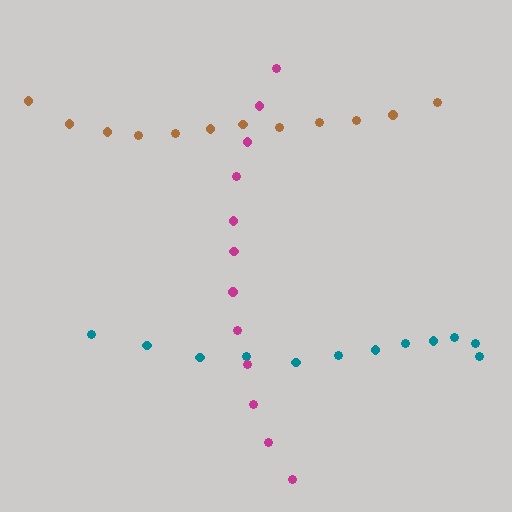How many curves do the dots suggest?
There are 3 distinct paths.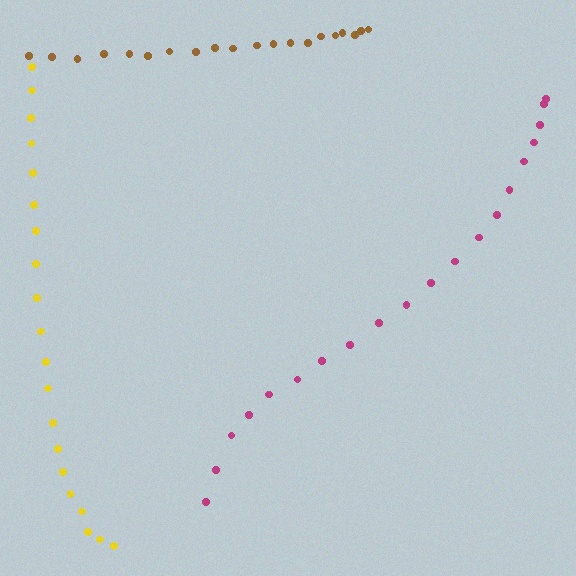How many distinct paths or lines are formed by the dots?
There are 3 distinct paths.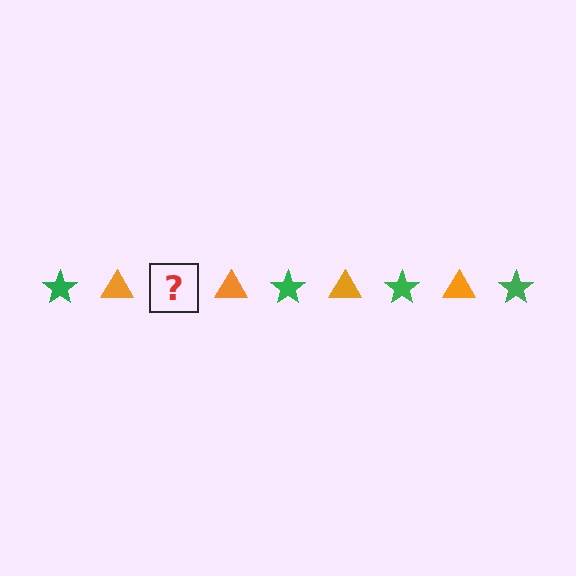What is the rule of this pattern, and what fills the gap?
The rule is that the pattern alternates between green star and orange triangle. The gap should be filled with a green star.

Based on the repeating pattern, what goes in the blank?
The blank should be a green star.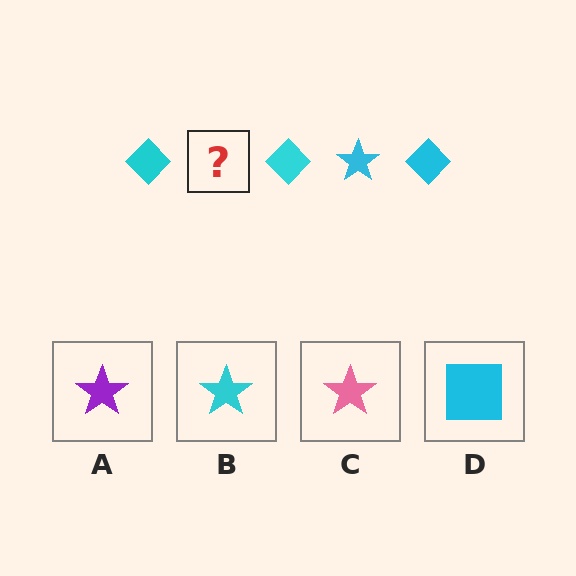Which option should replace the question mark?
Option B.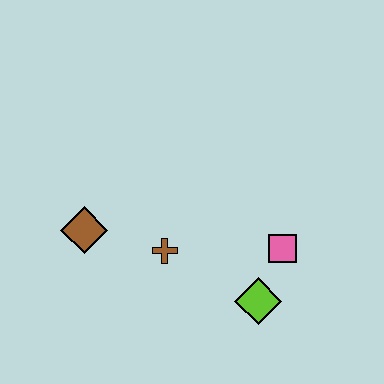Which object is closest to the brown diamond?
The brown cross is closest to the brown diamond.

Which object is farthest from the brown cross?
The pink square is farthest from the brown cross.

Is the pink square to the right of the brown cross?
Yes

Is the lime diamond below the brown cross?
Yes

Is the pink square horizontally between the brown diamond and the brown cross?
No